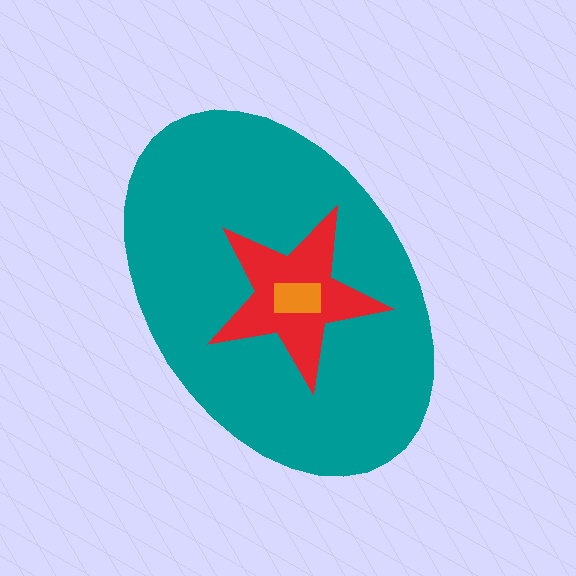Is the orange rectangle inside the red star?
Yes.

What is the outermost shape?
The teal ellipse.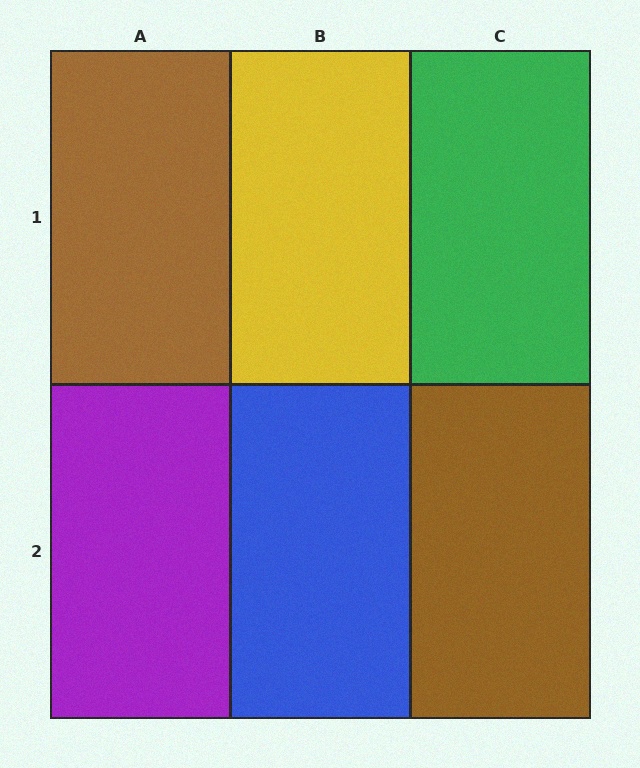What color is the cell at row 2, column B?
Blue.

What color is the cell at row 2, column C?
Brown.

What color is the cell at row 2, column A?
Purple.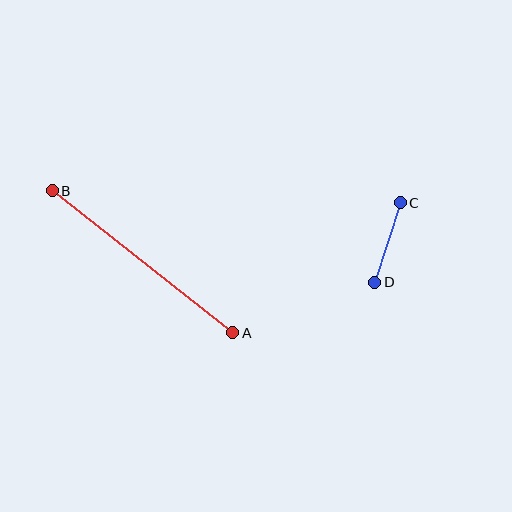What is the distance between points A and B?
The distance is approximately 230 pixels.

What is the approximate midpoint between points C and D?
The midpoint is at approximately (388, 243) pixels.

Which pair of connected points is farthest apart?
Points A and B are farthest apart.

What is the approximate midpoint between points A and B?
The midpoint is at approximately (143, 262) pixels.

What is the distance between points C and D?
The distance is approximately 83 pixels.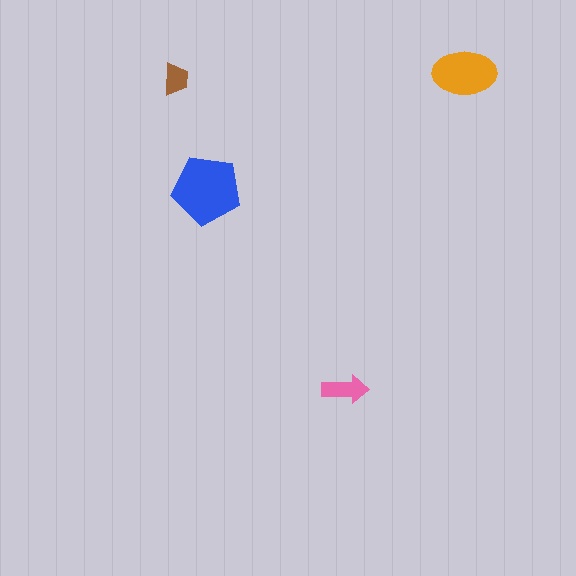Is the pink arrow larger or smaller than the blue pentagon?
Smaller.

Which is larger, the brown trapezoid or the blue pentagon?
The blue pentagon.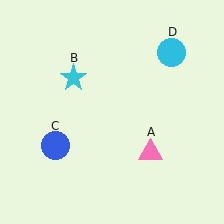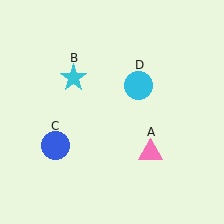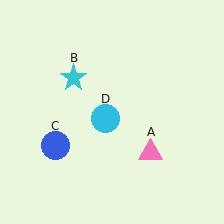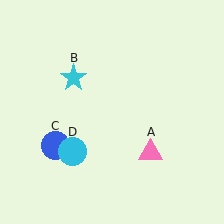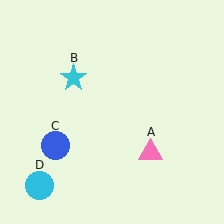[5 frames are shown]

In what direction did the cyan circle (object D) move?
The cyan circle (object D) moved down and to the left.